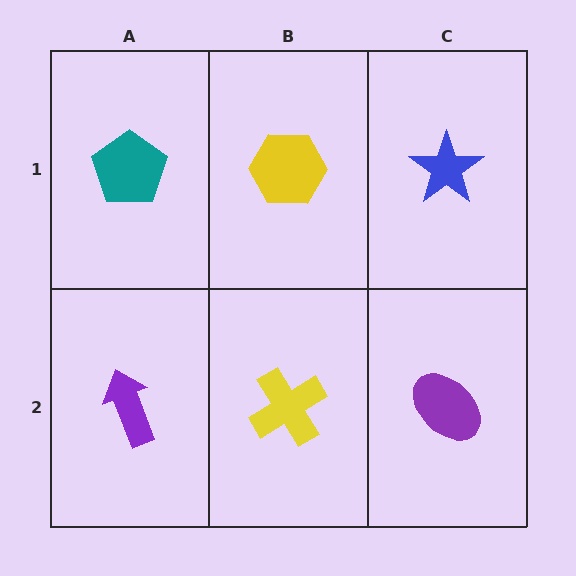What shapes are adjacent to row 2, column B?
A yellow hexagon (row 1, column B), a purple arrow (row 2, column A), a purple ellipse (row 2, column C).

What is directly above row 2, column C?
A blue star.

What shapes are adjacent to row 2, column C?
A blue star (row 1, column C), a yellow cross (row 2, column B).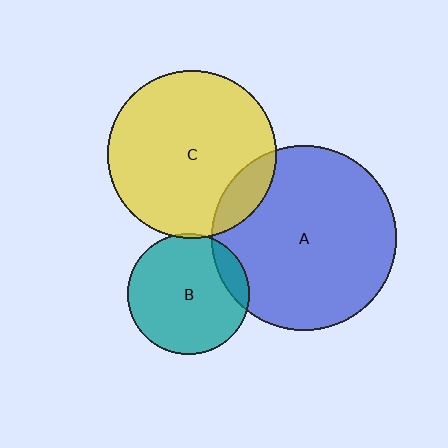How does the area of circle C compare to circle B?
Approximately 1.9 times.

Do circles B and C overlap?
Yes.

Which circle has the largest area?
Circle A (blue).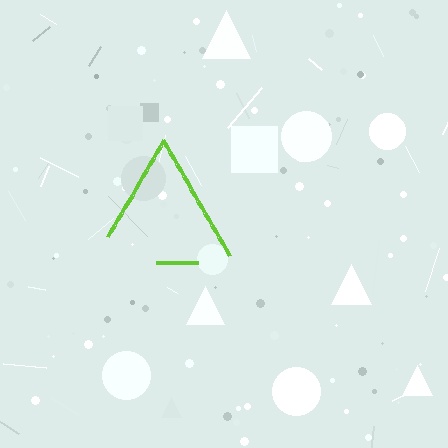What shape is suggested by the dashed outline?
The dashed outline suggests a triangle.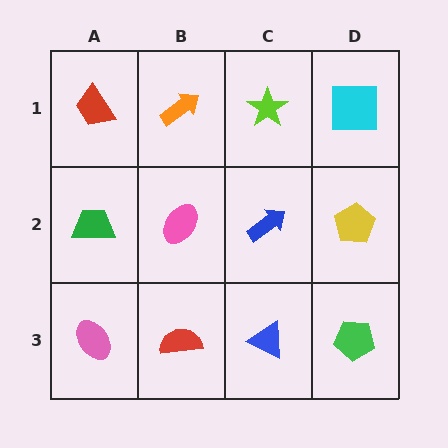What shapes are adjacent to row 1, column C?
A blue arrow (row 2, column C), an orange arrow (row 1, column B), a cyan square (row 1, column D).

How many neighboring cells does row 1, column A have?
2.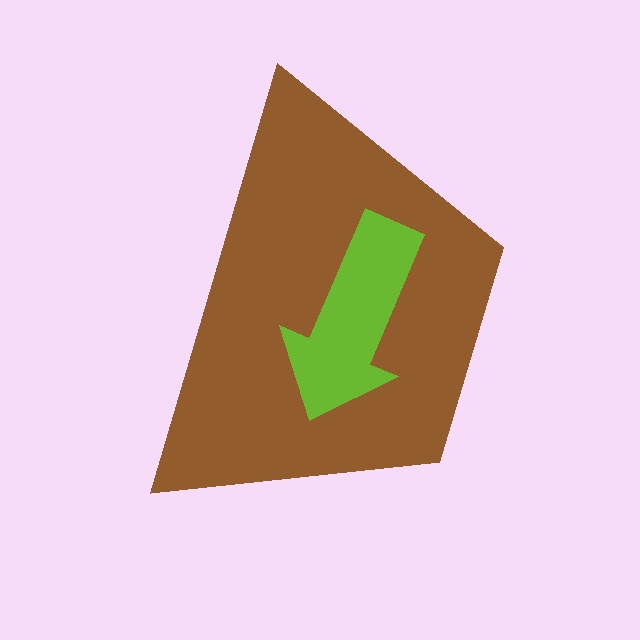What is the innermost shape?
The lime arrow.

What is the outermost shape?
The brown trapezoid.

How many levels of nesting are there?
2.